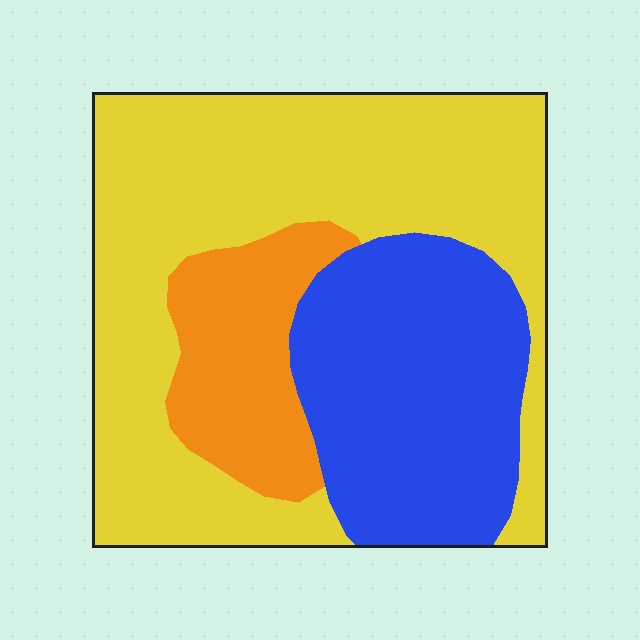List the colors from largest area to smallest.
From largest to smallest: yellow, blue, orange.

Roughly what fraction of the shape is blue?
Blue covers around 30% of the shape.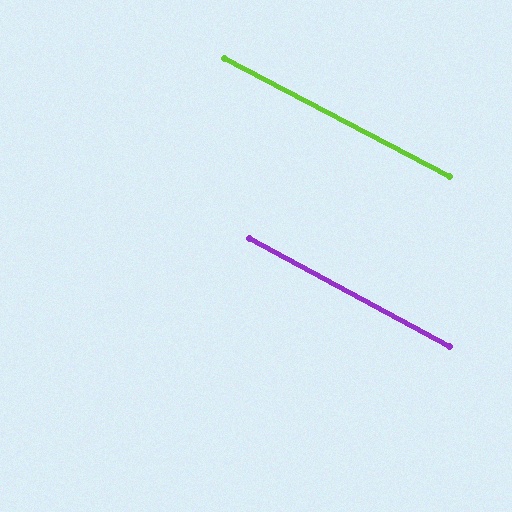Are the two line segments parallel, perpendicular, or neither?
Parallel — their directions differ by only 0.7°.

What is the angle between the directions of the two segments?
Approximately 1 degree.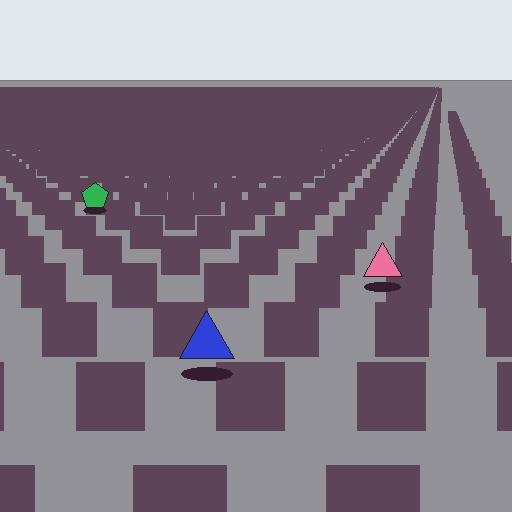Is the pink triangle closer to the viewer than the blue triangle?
No. The blue triangle is closer — you can tell from the texture gradient: the ground texture is coarser near it.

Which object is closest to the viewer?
The blue triangle is closest. The texture marks near it are larger and more spread out.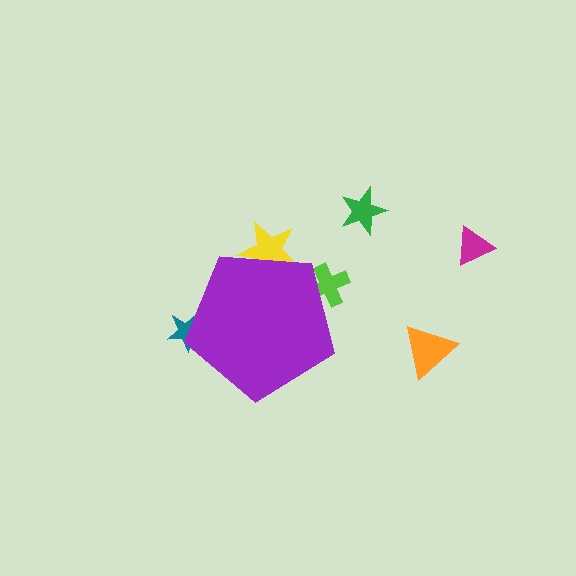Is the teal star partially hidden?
Yes, the teal star is partially hidden behind the purple pentagon.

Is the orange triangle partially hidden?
No, the orange triangle is fully visible.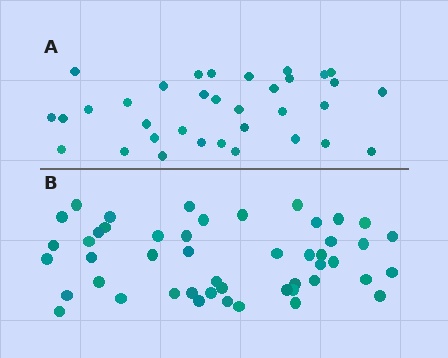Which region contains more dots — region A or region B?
Region B (the bottom region) has more dots.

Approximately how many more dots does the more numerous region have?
Region B has approximately 15 more dots than region A.